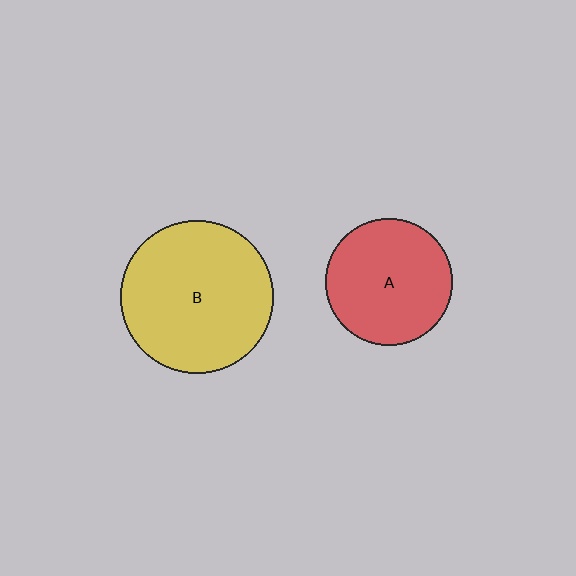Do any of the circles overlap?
No, none of the circles overlap.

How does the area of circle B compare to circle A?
Approximately 1.5 times.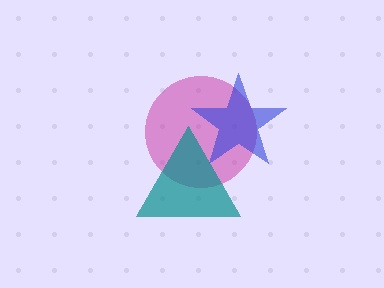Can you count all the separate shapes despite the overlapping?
Yes, there are 3 separate shapes.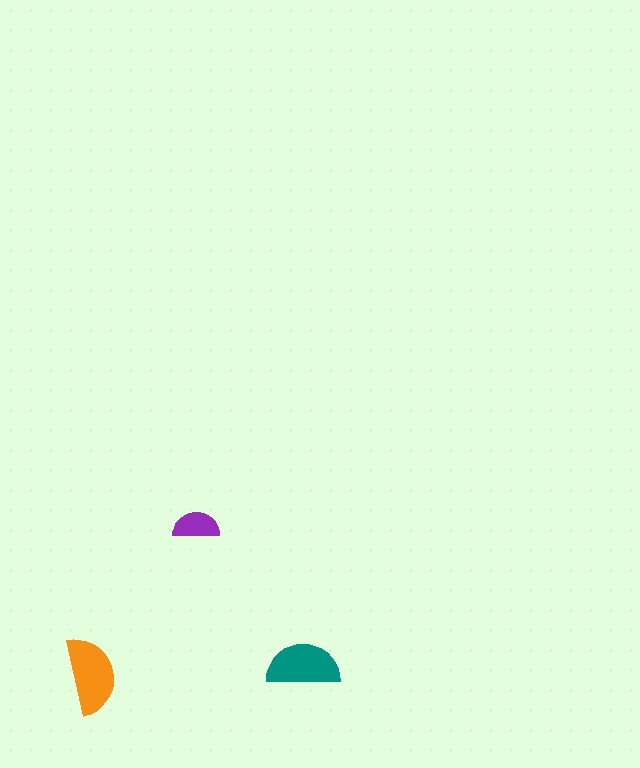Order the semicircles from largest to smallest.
the orange one, the teal one, the purple one.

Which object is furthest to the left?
The orange semicircle is leftmost.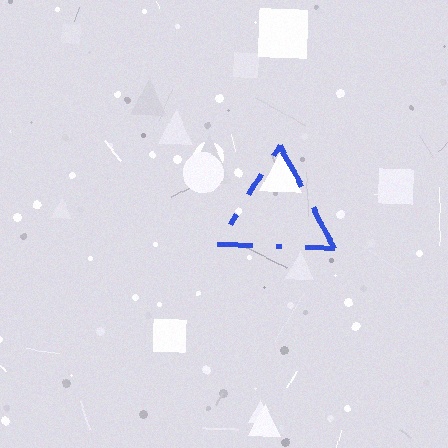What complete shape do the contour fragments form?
The contour fragments form a triangle.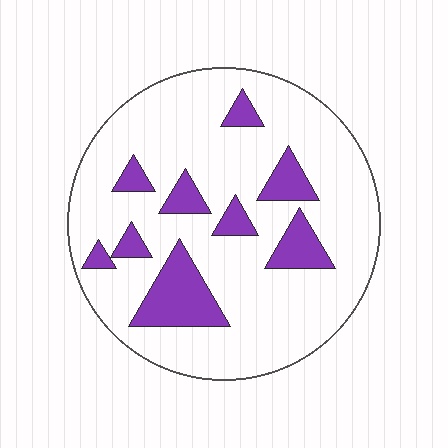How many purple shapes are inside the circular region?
9.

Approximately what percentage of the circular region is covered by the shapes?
Approximately 20%.